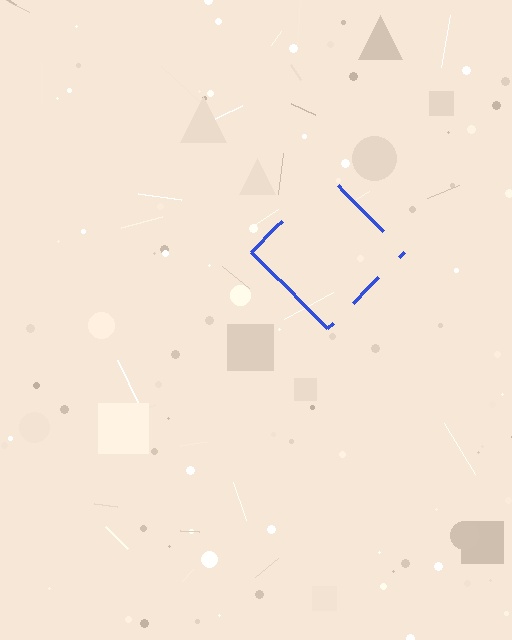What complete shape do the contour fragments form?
The contour fragments form a diamond.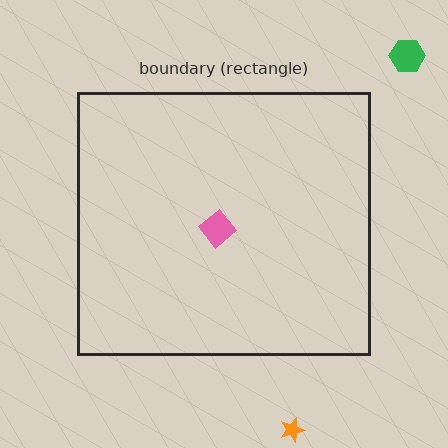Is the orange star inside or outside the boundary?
Outside.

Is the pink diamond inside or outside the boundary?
Inside.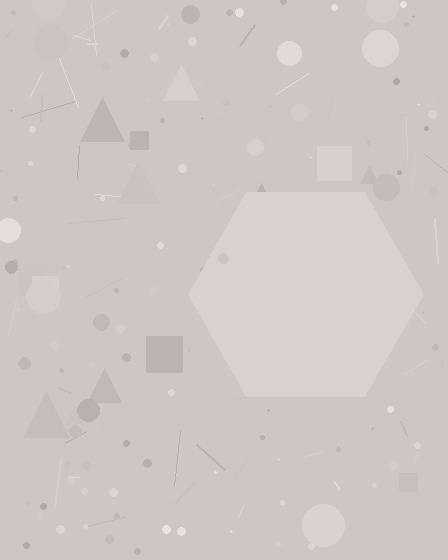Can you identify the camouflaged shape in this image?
The camouflaged shape is a hexagon.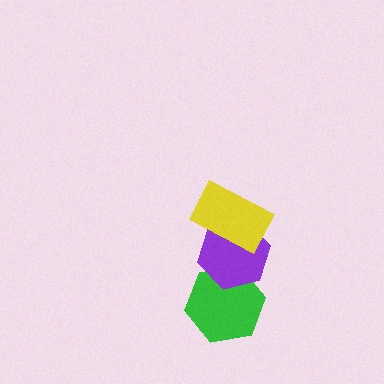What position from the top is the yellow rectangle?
The yellow rectangle is 1st from the top.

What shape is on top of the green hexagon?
The purple hexagon is on top of the green hexagon.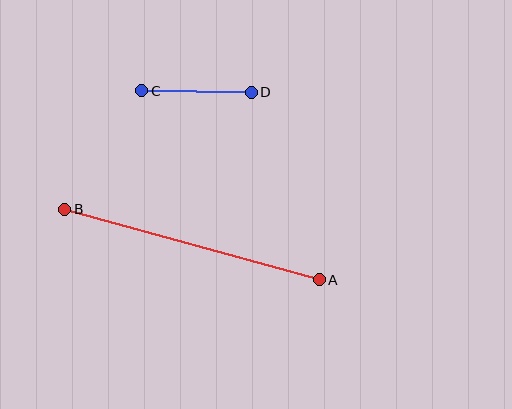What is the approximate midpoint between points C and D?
The midpoint is at approximately (197, 92) pixels.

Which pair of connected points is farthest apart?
Points A and B are farthest apart.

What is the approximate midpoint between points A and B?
The midpoint is at approximately (192, 245) pixels.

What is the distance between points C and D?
The distance is approximately 110 pixels.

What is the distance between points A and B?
The distance is approximately 264 pixels.